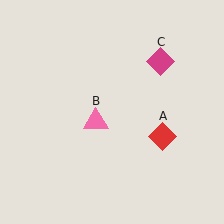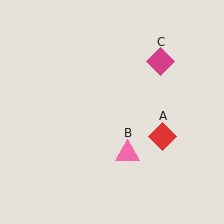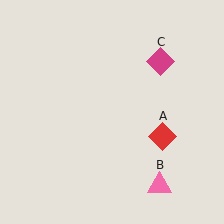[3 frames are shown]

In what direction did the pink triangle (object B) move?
The pink triangle (object B) moved down and to the right.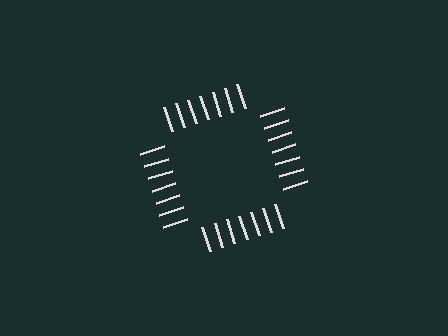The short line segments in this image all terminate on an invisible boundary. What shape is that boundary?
An illusory square — the line segments terminate on its edges but no continuous stroke is drawn.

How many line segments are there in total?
28 — 7 along each of the 4 edges.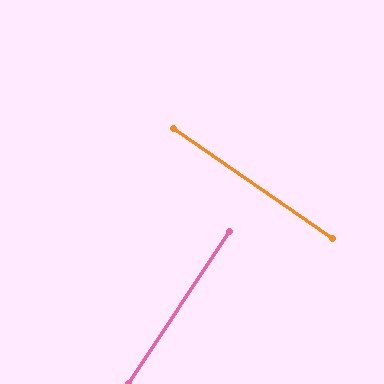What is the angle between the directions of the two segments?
Approximately 89 degrees.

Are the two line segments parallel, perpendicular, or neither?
Perpendicular — they meet at approximately 89°.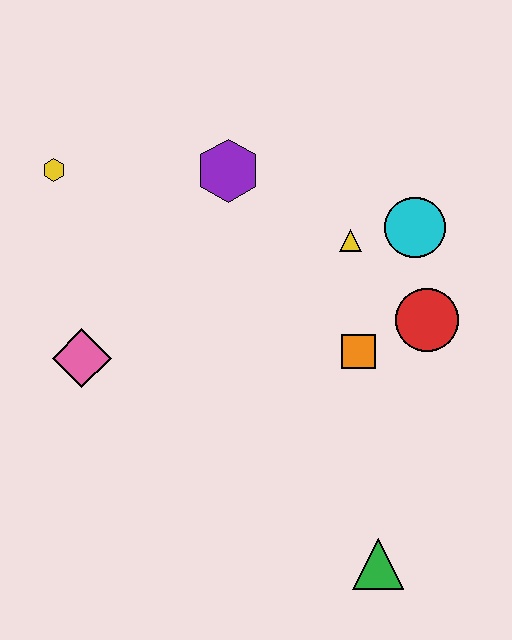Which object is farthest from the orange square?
The yellow hexagon is farthest from the orange square.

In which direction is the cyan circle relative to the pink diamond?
The cyan circle is to the right of the pink diamond.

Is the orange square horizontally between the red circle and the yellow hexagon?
Yes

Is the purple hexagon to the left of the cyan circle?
Yes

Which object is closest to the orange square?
The red circle is closest to the orange square.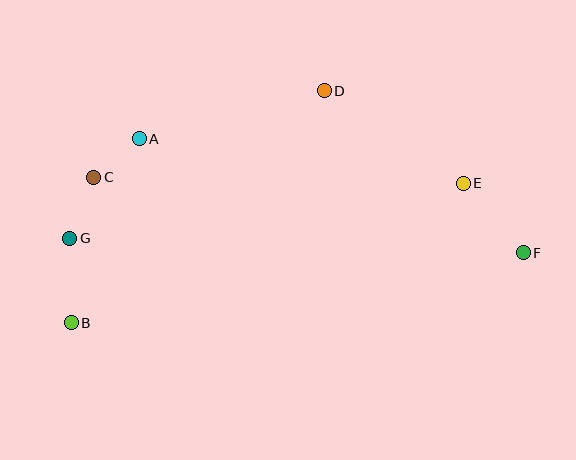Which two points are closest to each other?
Points A and C are closest to each other.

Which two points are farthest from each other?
Points B and F are farthest from each other.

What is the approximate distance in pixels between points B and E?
The distance between B and E is approximately 416 pixels.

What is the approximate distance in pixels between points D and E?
The distance between D and E is approximately 167 pixels.